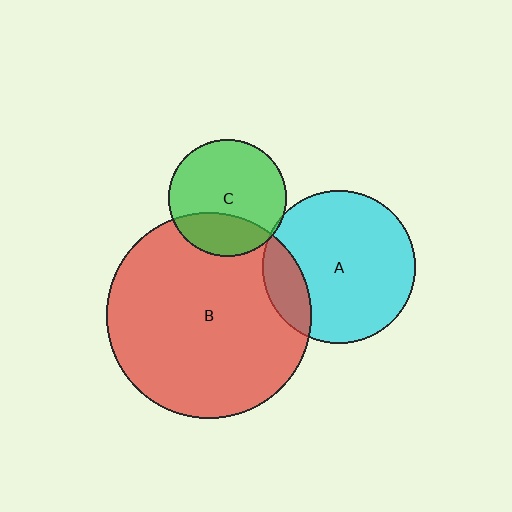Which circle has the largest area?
Circle B (red).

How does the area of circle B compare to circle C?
Approximately 3.1 times.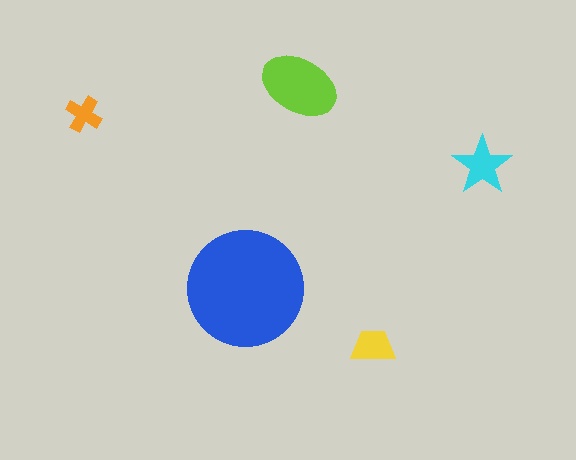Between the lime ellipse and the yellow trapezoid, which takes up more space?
The lime ellipse.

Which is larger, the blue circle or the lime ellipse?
The blue circle.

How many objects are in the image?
There are 5 objects in the image.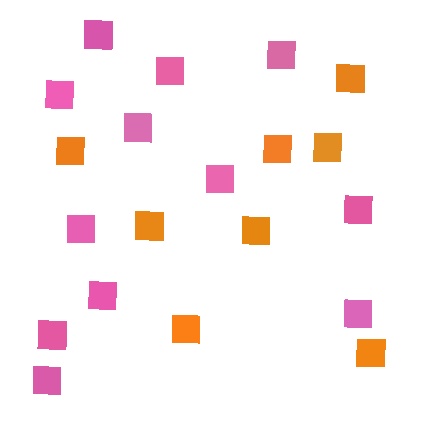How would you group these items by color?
There are 2 groups: one group of pink squares (12) and one group of orange squares (8).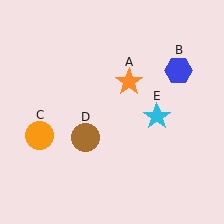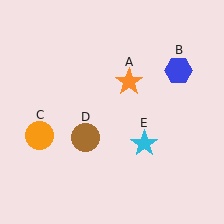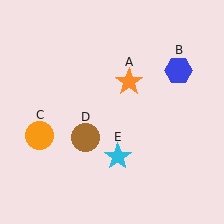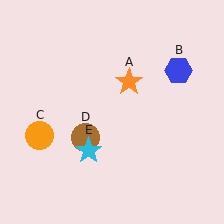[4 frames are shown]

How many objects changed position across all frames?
1 object changed position: cyan star (object E).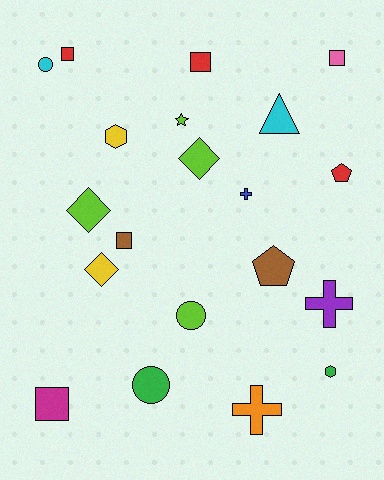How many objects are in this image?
There are 20 objects.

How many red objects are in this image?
There are 3 red objects.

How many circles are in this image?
There are 3 circles.